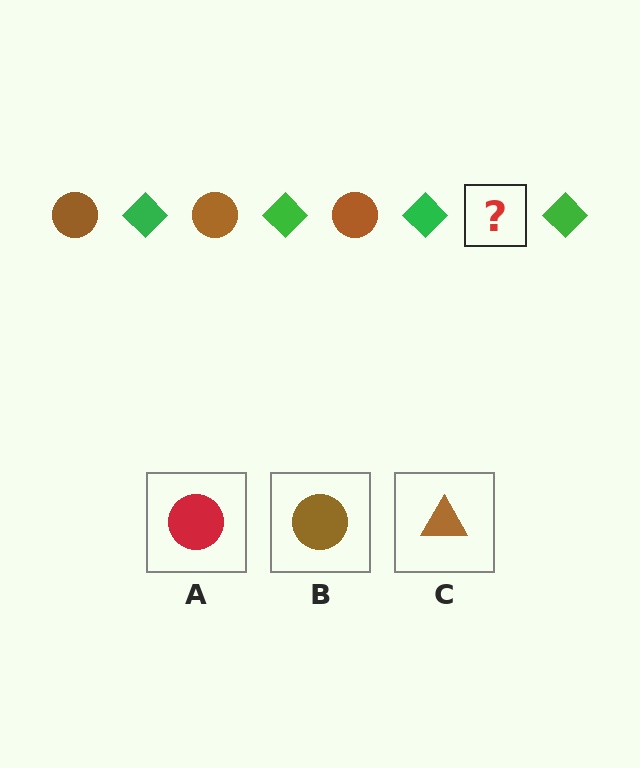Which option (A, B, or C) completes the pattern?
B.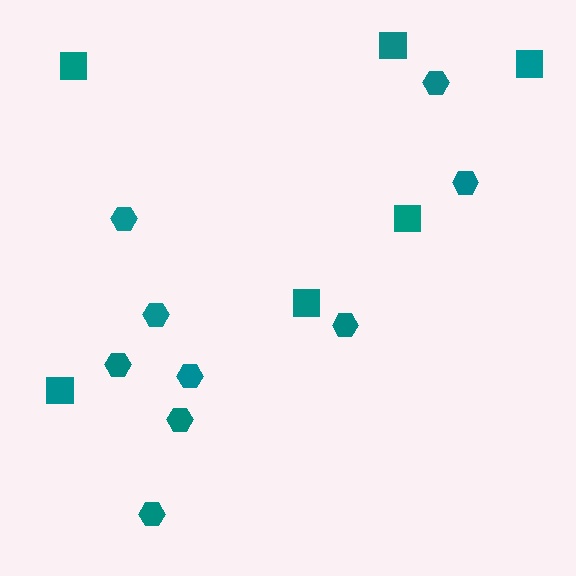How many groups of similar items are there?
There are 2 groups: one group of squares (6) and one group of hexagons (9).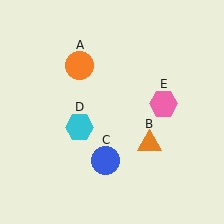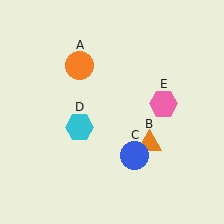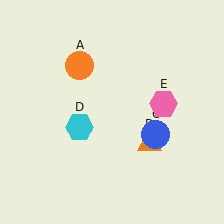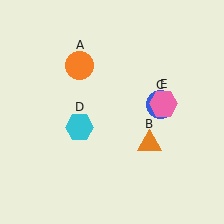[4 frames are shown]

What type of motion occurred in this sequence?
The blue circle (object C) rotated counterclockwise around the center of the scene.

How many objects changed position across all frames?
1 object changed position: blue circle (object C).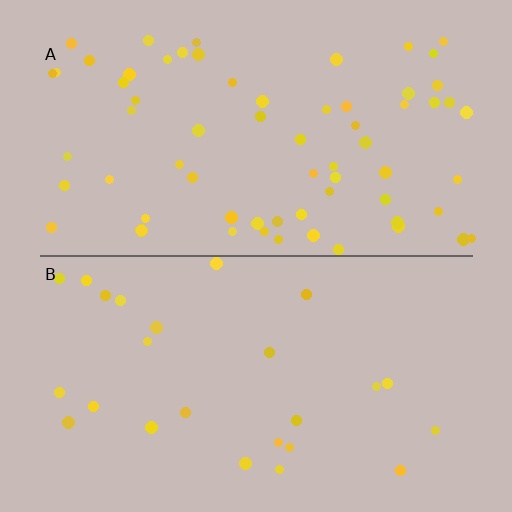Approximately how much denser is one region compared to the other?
Approximately 2.7× — region A over region B.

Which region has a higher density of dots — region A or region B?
A (the top).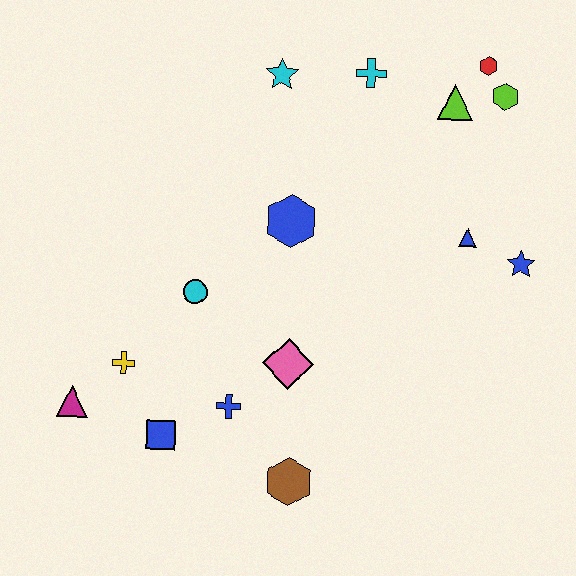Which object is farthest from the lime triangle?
The magenta triangle is farthest from the lime triangle.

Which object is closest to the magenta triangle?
The yellow cross is closest to the magenta triangle.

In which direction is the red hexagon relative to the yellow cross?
The red hexagon is to the right of the yellow cross.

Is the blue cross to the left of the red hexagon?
Yes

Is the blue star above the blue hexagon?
No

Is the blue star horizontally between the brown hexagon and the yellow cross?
No